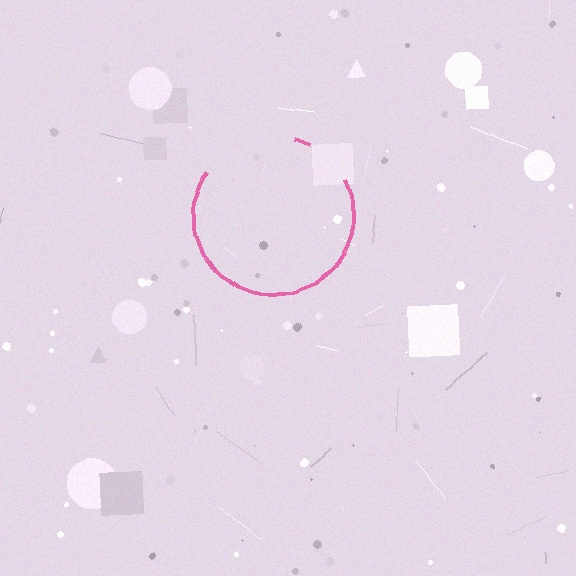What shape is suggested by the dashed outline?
The dashed outline suggests a circle.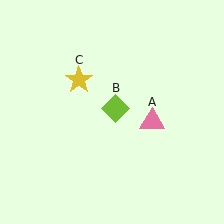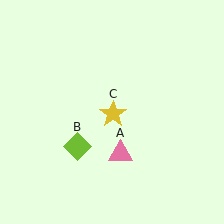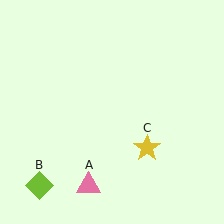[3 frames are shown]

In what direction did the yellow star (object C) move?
The yellow star (object C) moved down and to the right.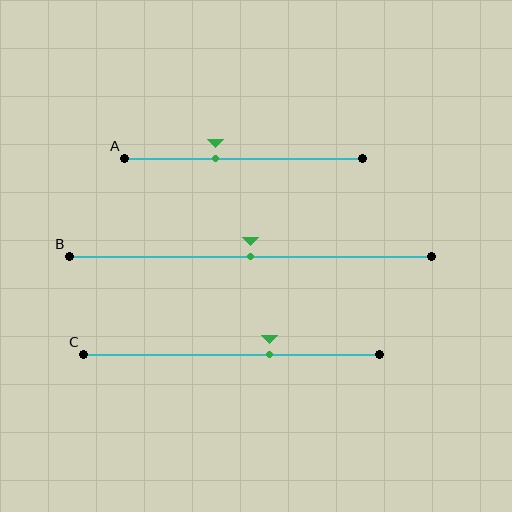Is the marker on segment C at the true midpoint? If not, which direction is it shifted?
No, the marker on segment C is shifted to the right by about 13% of the segment length.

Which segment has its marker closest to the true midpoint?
Segment B has its marker closest to the true midpoint.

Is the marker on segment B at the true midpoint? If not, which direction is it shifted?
Yes, the marker on segment B is at the true midpoint.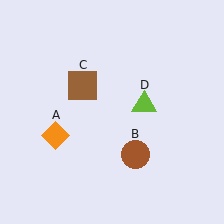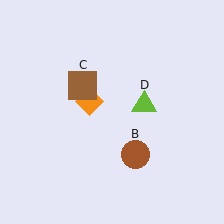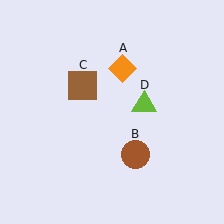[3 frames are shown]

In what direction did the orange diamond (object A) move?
The orange diamond (object A) moved up and to the right.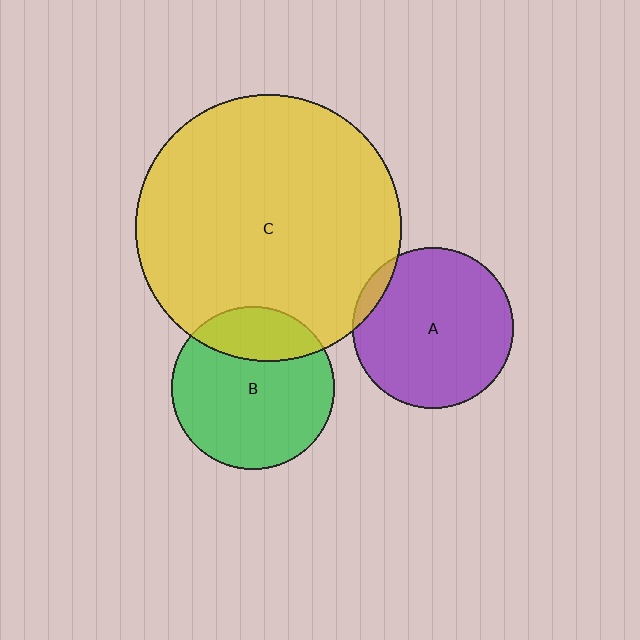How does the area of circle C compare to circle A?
Approximately 2.7 times.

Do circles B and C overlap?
Yes.